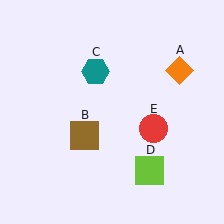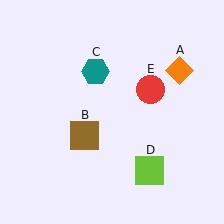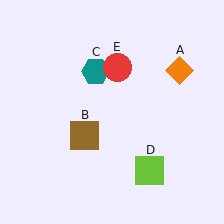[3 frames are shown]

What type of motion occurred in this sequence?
The red circle (object E) rotated counterclockwise around the center of the scene.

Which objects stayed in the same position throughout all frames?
Orange diamond (object A) and brown square (object B) and teal hexagon (object C) and lime square (object D) remained stationary.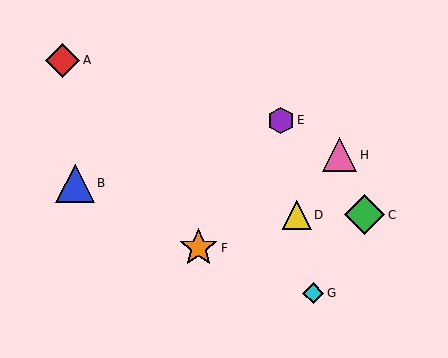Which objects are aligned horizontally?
Objects C, D are aligned horizontally.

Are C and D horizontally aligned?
Yes, both are at y≈215.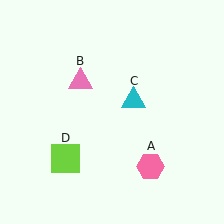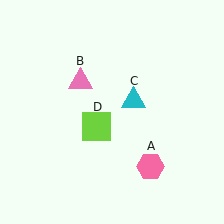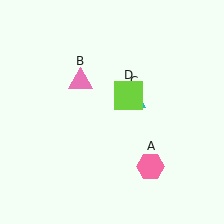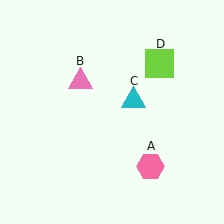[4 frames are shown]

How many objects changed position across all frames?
1 object changed position: lime square (object D).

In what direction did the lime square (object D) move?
The lime square (object D) moved up and to the right.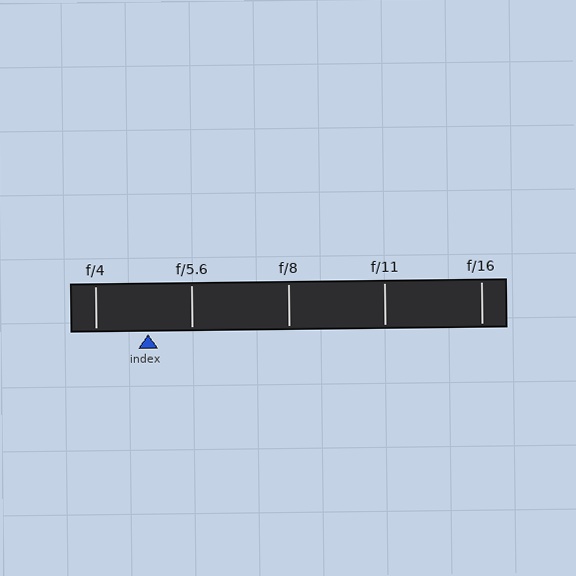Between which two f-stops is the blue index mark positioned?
The index mark is between f/4 and f/5.6.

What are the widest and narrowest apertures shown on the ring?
The widest aperture shown is f/4 and the narrowest is f/16.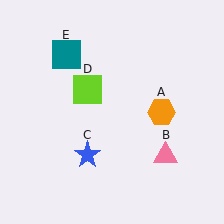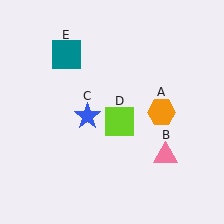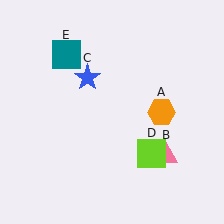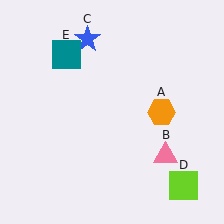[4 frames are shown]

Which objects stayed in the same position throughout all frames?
Orange hexagon (object A) and pink triangle (object B) and teal square (object E) remained stationary.